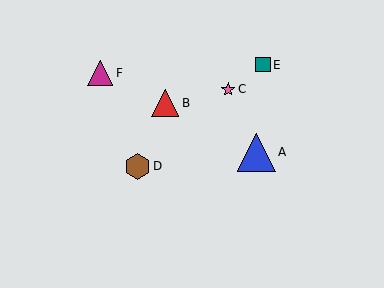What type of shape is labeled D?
Shape D is a brown hexagon.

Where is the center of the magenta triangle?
The center of the magenta triangle is at (100, 73).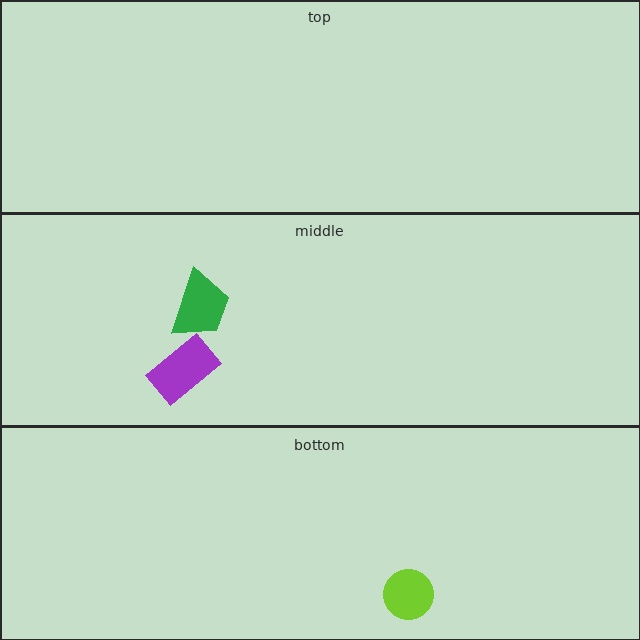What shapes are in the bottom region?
The lime circle.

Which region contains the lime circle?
The bottom region.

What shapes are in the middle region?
The green trapezoid, the purple rectangle.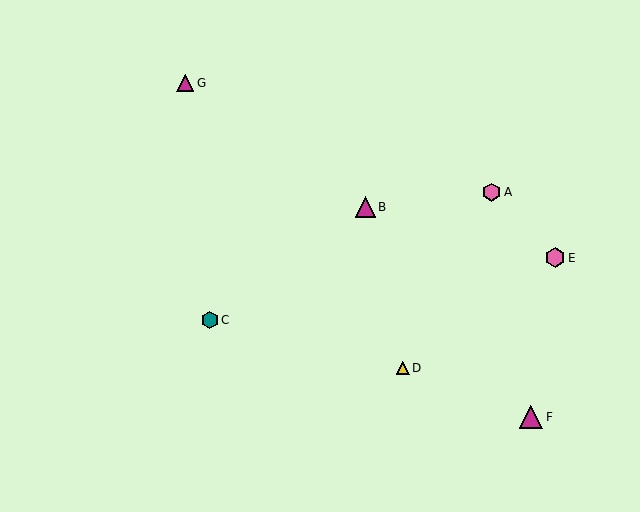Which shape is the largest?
The magenta triangle (labeled F) is the largest.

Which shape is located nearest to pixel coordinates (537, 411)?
The magenta triangle (labeled F) at (531, 417) is nearest to that location.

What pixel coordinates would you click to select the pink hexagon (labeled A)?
Click at (492, 192) to select the pink hexagon A.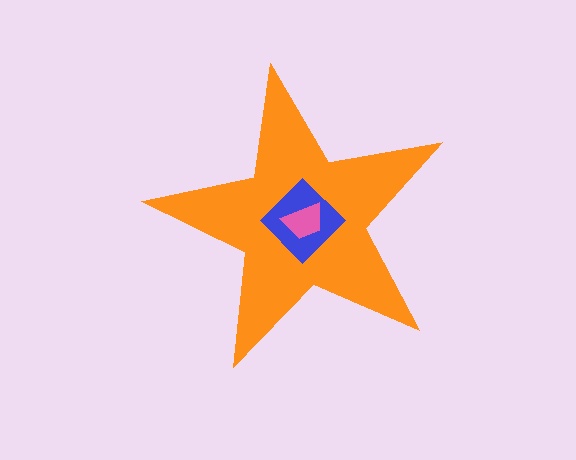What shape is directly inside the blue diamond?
The pink trapezoid.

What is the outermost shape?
The orange star.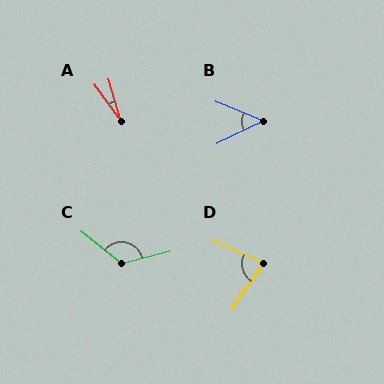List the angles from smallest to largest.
A (20°), B (48°), D (79°), C (127°).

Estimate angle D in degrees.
Approximately 79 degrees.